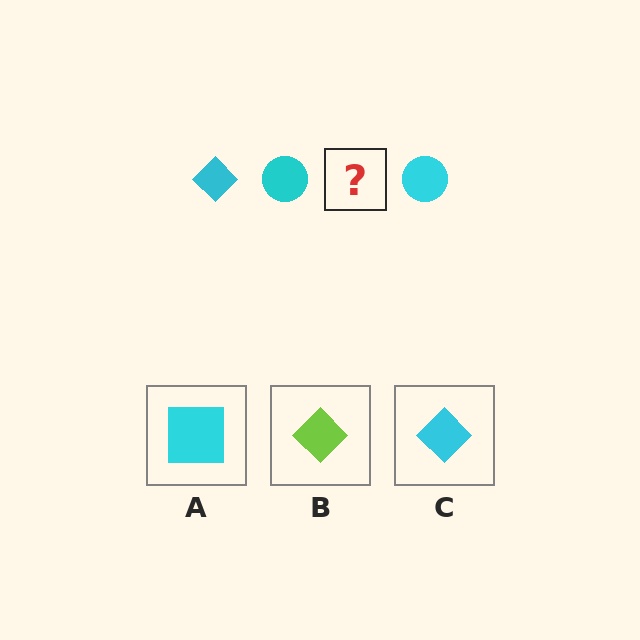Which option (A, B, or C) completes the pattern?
C.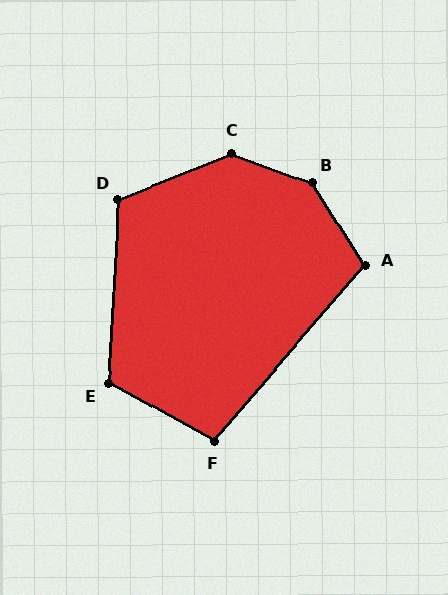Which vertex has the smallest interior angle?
F, at approximately 102 degrees.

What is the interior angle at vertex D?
Approximately 115 degrees (obtuse).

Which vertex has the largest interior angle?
B, at approximately 143 degrees.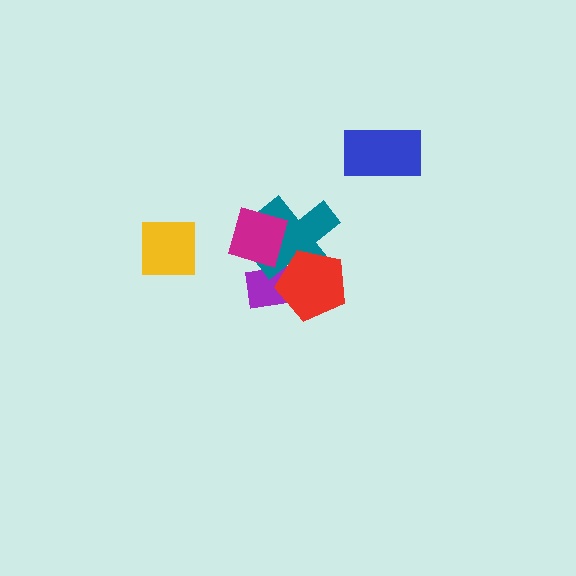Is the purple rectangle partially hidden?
Yes, it is partially covered by another shape.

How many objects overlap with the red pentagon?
2 objects overlap with the red pentagon.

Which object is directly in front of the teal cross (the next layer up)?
The red pentagon is directly in front of the teal cross.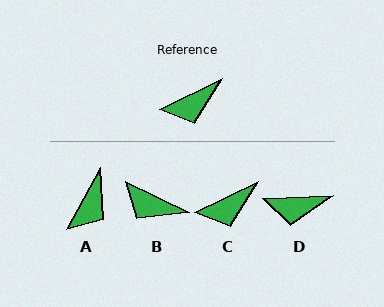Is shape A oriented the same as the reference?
No, it is off by about 35 degrees.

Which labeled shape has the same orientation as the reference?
C.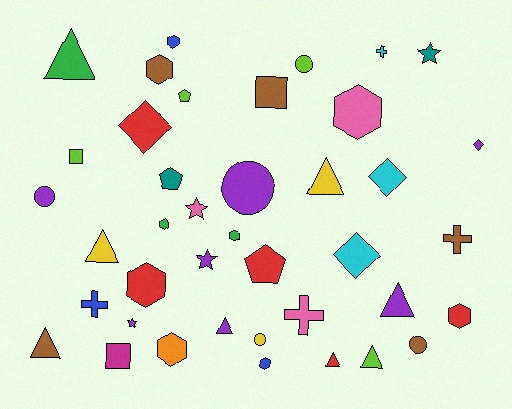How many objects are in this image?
There are 40 objects.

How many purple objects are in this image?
There are 7 purple objects.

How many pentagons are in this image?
There are 3 pentagons.